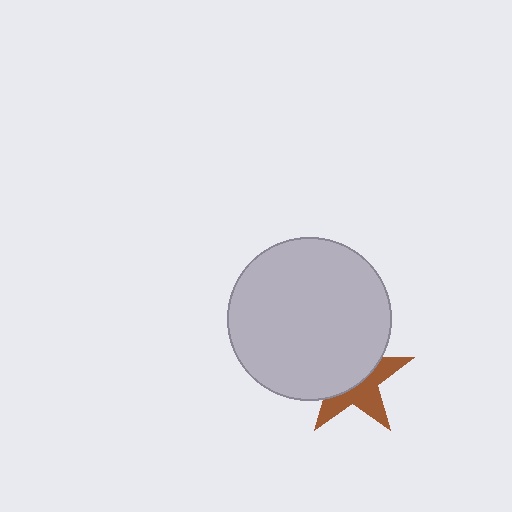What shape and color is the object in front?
The object in front is a light gray circle.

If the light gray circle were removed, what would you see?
You would see the complete brown star.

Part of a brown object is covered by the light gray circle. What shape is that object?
It is a star.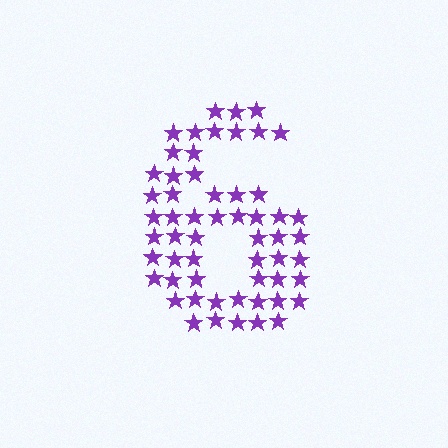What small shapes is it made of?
It is made of small stars.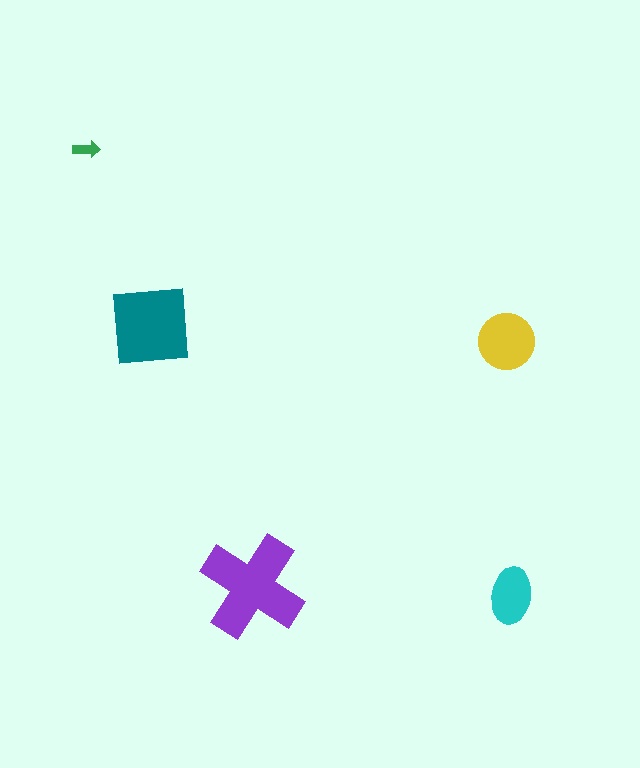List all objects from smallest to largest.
The green arrow, the cyan ellipse, the yellow circle, the teal square, the purple cross.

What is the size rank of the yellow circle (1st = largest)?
3rd.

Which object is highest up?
The green arrow is topmost.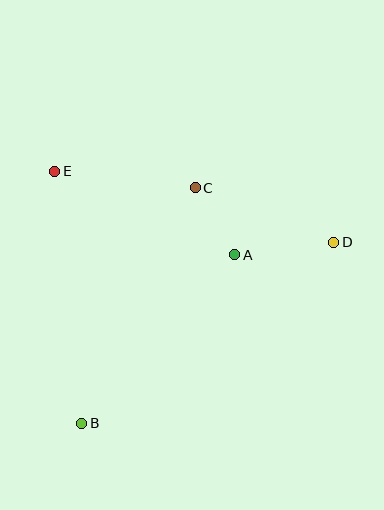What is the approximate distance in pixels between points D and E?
The distance between D and E is approximately 288 pixels.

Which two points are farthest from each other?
Points B and D are farthest from each other.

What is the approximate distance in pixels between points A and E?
The distance between A and E is approximately 199 pixels.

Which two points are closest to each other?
Points A and C are closest to each other.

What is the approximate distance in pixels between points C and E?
The distance between C and E is approximately 142 pixels.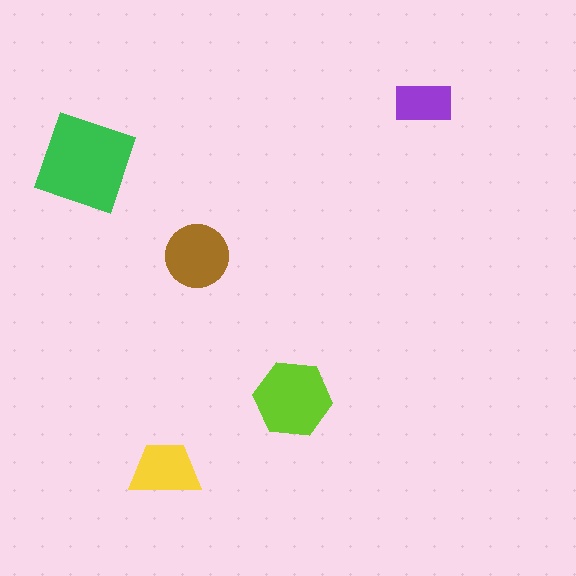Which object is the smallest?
The purple rectangle.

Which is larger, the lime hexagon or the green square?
The green square.